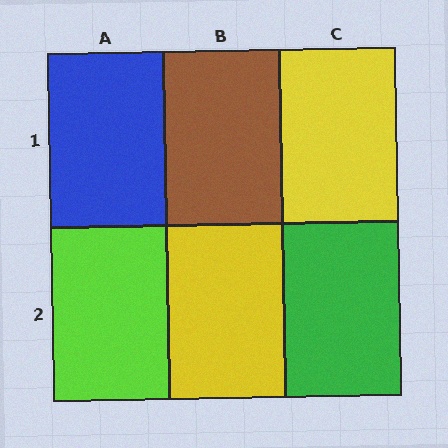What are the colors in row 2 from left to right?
Lime, yellow, green.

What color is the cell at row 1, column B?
Brown.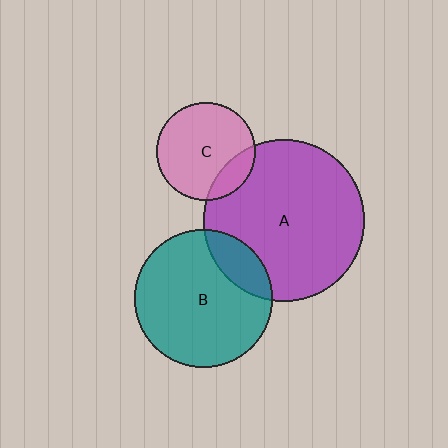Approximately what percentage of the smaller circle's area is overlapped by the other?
Approximately 20%.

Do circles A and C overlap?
Yes.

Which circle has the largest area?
Circle A (purple).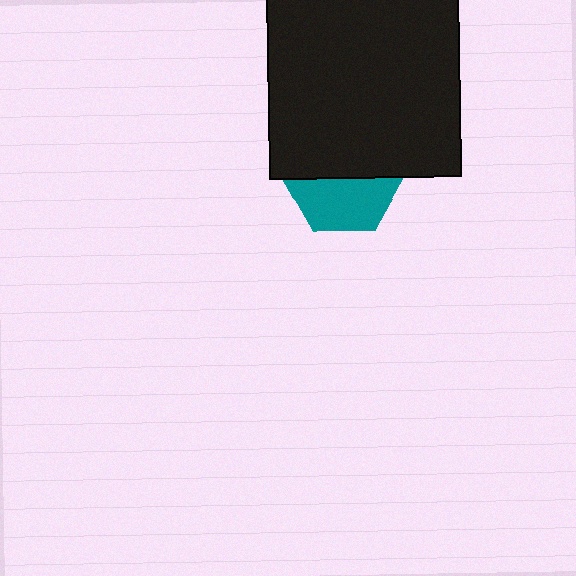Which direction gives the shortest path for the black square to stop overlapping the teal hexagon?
Moving up gives the shortest separation.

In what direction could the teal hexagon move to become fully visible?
The teal hexagon could move down. That would shift it out from behind the black square entirely.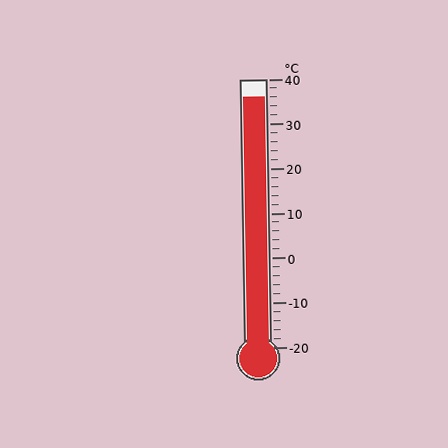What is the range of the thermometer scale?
The thermometer scale ranges from -20°C to 40°C.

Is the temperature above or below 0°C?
The temperature is above 0°C.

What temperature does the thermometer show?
The thermometer shows approximately 36°C.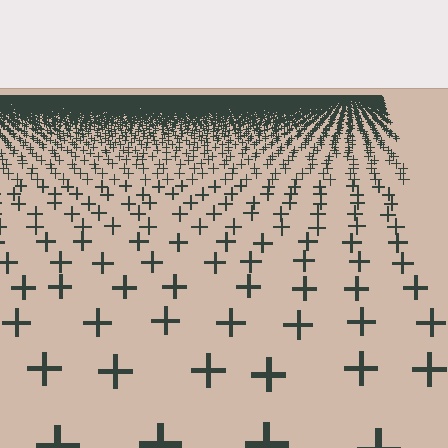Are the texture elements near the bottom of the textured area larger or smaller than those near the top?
Larger. Near the bottom, elements are closer to the viewer and appear at a bigger on-screen size.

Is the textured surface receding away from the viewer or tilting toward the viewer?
The surface is receding away from the viewer. Texture elements get smaller and denser toward the top.